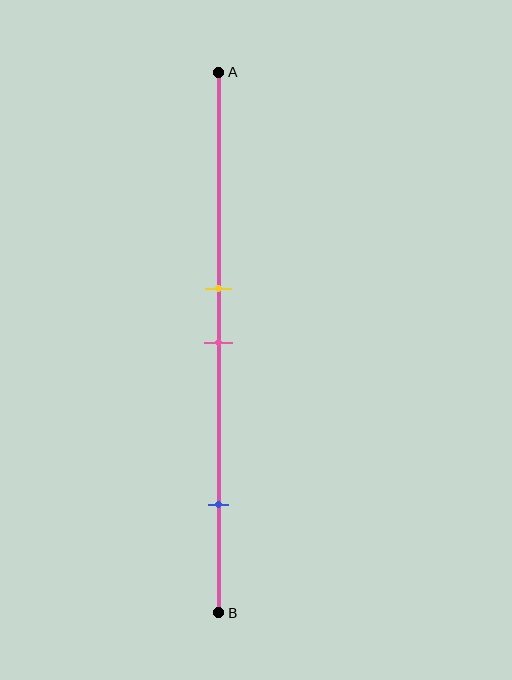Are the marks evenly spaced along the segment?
No, the marks are not evenly spaced.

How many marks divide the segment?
There are 3 marks dividing the segment.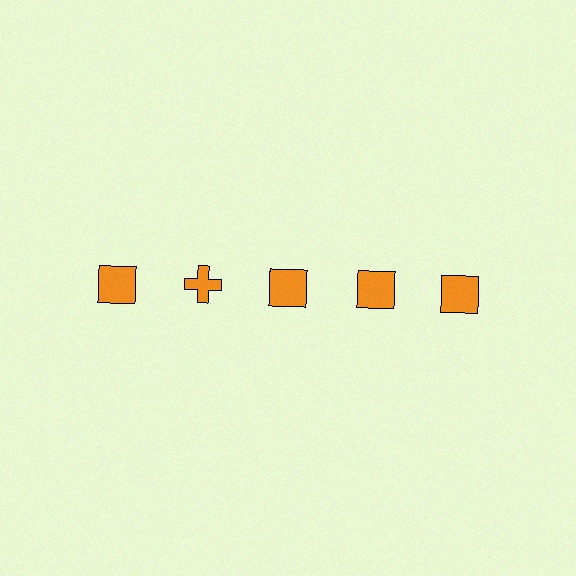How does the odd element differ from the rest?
It has a different shape: cross instead of square.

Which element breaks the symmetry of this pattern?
The orange cross in the top row, second from left column breaks the symmetry. All other shapes are orange squares.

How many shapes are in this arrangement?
There are 5 shapes arranged in a grid pattern.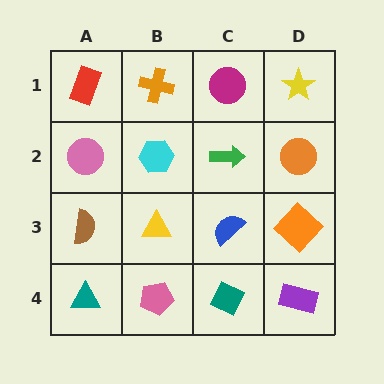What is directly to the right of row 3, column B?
A blue semicircle.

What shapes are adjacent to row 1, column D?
An orange circle (row 2, column D), a magenta circle (row 1, column C).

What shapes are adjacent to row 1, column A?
A pink circle (row 2, column A), an orange cross (row 1, column B).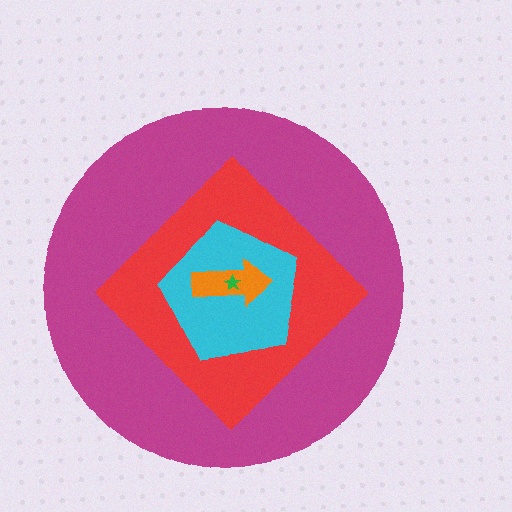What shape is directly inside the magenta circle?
The red diamond.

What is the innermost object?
The green star.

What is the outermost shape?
The magenta circle.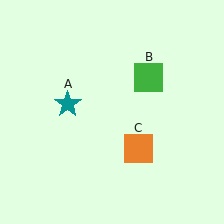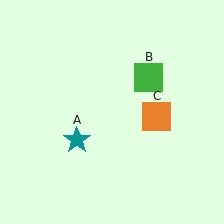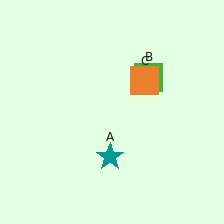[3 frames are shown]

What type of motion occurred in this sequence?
The teal star (object A), orange square (object C) rotated counterclockwise around the center of the scene.